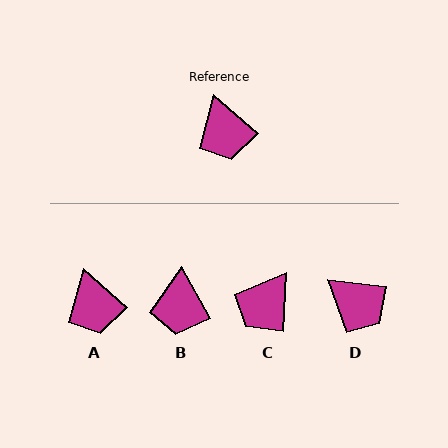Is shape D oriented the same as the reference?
No, it is off by about 34 degrees.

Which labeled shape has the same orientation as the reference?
A.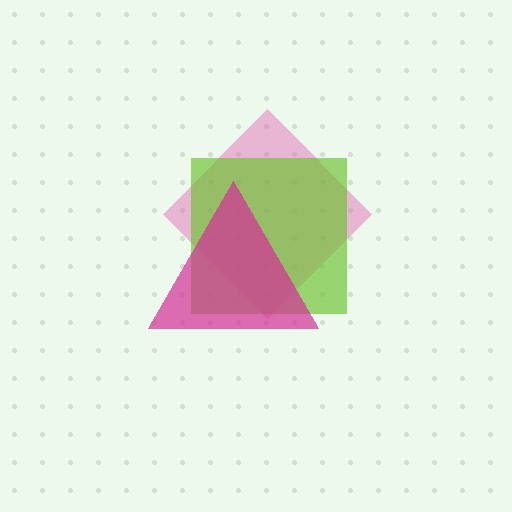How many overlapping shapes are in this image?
There are 3 overlapping shapes in the image.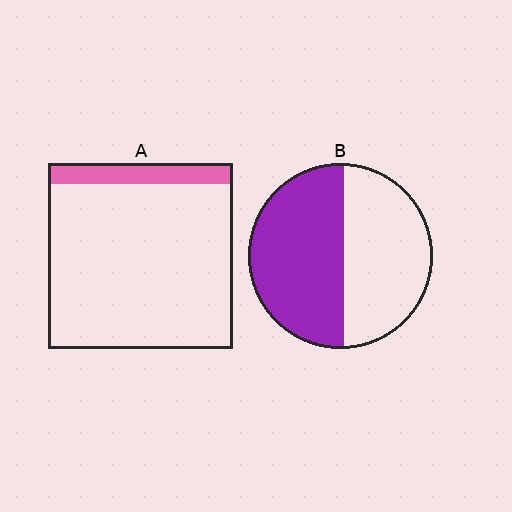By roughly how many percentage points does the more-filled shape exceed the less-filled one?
By roughly 40 percentage points (B over A).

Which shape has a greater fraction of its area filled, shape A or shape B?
Shape B.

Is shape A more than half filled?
No.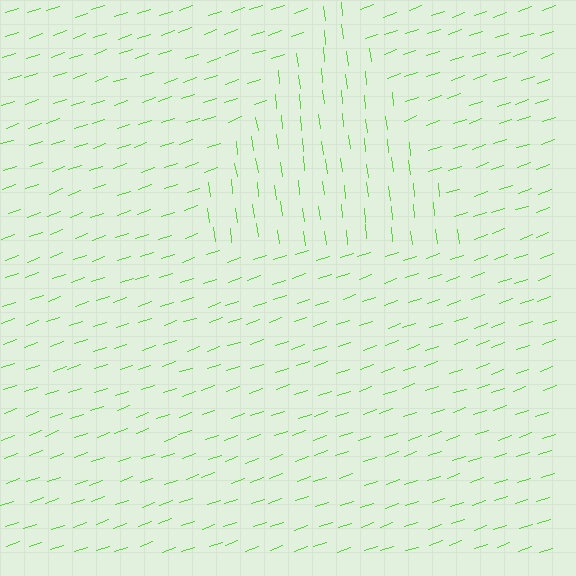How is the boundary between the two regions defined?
The boundary is defined purely by a change in line orientation (approximately 78 degrees difference). All lines are the same color and thickness.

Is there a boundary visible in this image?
Yes, there is a texture boundary formed by a change in line orientation.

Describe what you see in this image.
The image is filled with small lime line segments. A triangle region in the image has lines oriented differently from the surrounding lines, creating a visible texture boundary.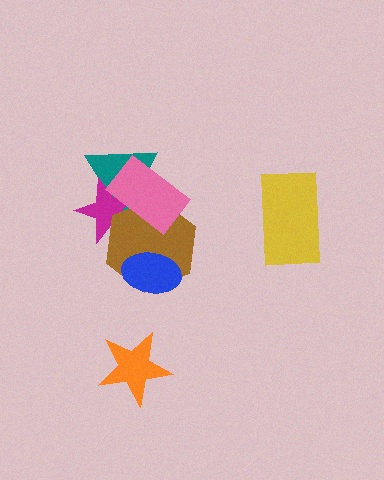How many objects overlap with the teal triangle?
3 objects overlap with the teal triangle.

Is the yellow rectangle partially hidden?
No, no other shape covers it.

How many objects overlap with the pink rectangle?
3 objects overlap with the pink rectangle.